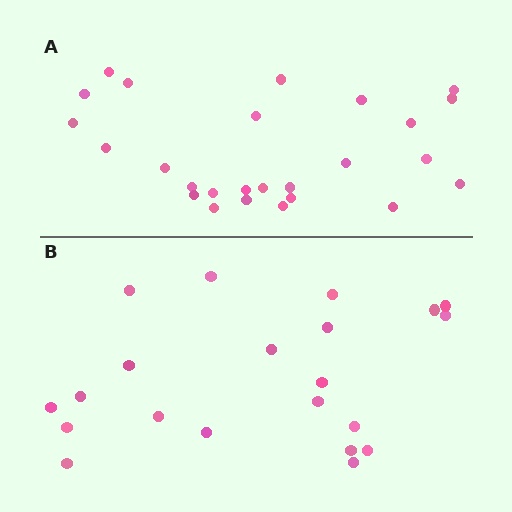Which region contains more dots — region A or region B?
Region A (the top region) has more dots.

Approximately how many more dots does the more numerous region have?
Region A has about 5 more dots than region B.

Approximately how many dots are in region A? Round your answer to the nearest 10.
About 30 dots. (The exact count is 26, which rounds to 30.)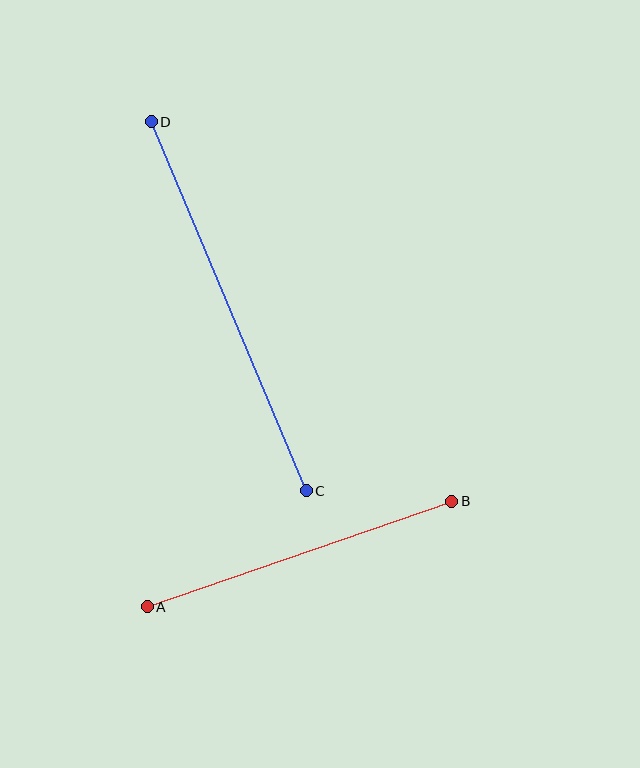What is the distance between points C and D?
The distance is approximately 400 pixels.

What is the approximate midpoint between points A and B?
The midpoint is at approximately (299, 554) pixels.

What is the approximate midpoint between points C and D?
The midpoint is at approximately (229, 306) pixels.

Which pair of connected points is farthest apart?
Points C and D are farthest apart.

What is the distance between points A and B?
The distance is approximately 322 pixels.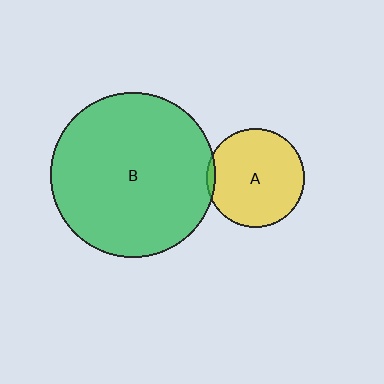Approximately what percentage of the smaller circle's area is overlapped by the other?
Approximately 5%.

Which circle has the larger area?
Circle B (green).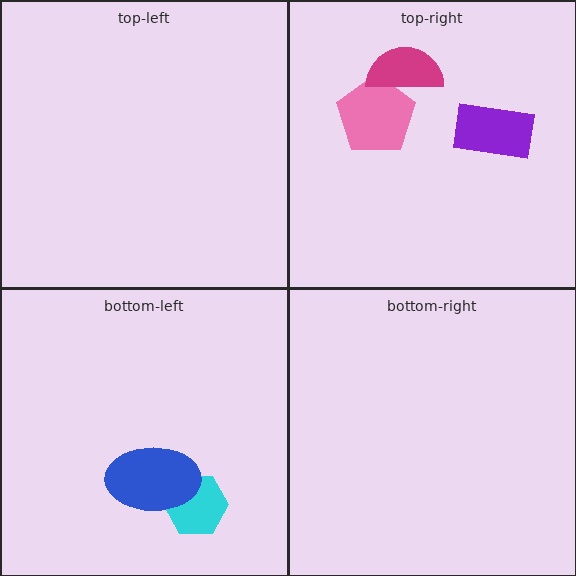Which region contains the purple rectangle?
The top-right region.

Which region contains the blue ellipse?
The bottom-left region.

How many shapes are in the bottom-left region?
2.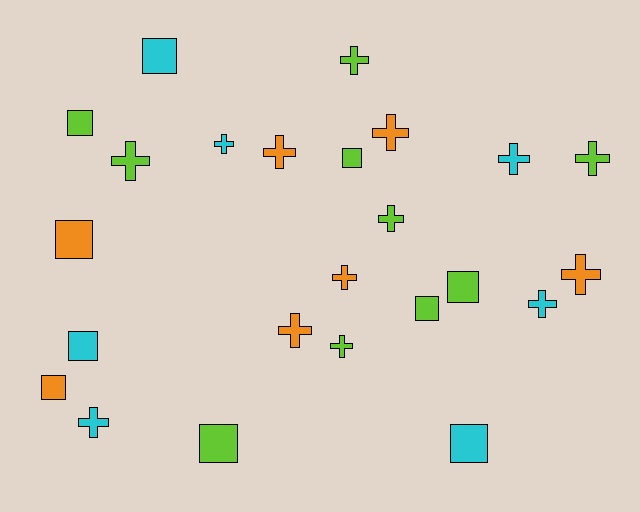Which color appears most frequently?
Lime, with 10 objects.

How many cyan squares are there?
There are 3 cyan squares.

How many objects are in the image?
There are 24 objects.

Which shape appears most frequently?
Cross, with 14 objects.